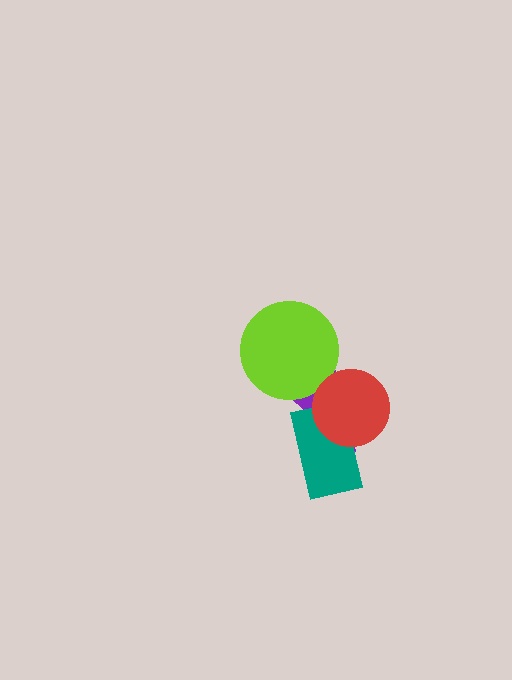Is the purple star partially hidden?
Yes, it is partially covered by another shape.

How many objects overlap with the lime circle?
1 object overlaps with the lime circle.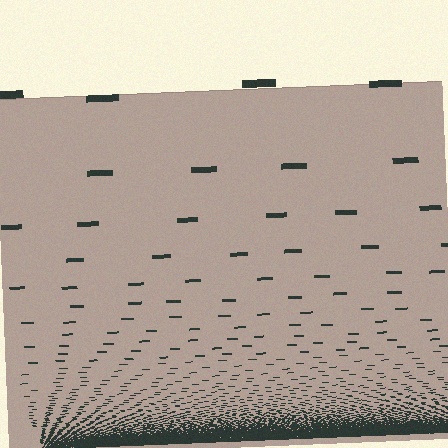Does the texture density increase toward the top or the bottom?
Density increases toward the bottom.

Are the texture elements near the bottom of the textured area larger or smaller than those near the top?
Smaller. The gradient is inverted — elements near the bottom are smaller and denser.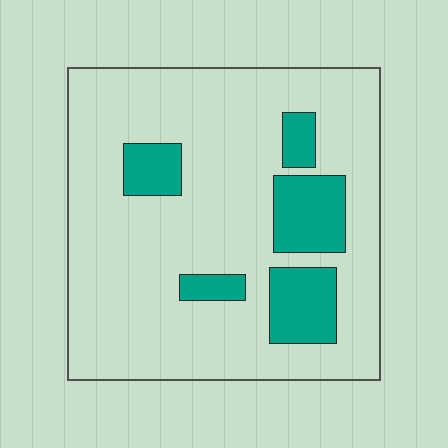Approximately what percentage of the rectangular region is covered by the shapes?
Approximately 20%.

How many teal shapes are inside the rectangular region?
5.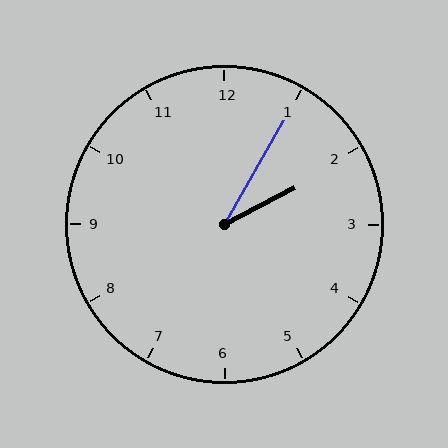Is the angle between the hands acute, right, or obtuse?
It is acute.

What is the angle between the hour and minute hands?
Approximately 32 degrees.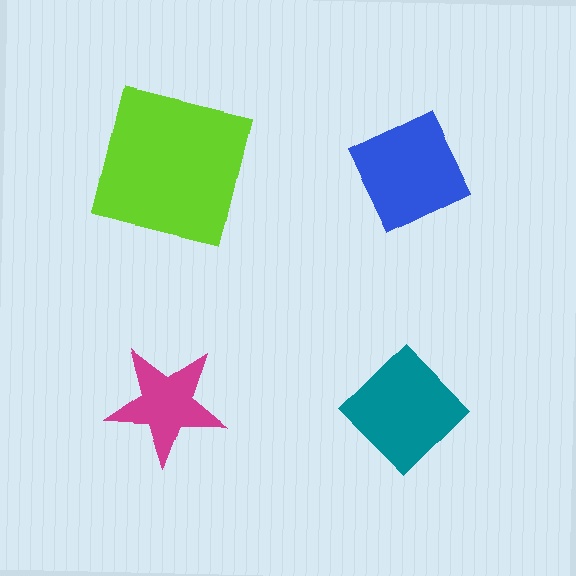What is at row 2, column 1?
A magenta star.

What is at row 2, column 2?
A teal diamond.